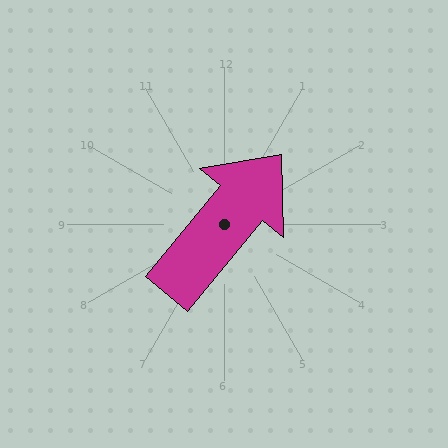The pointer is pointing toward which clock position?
Roughly 1 o'clock.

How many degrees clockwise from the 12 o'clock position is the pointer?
Approximately 40 degrees.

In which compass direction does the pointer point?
Northeast.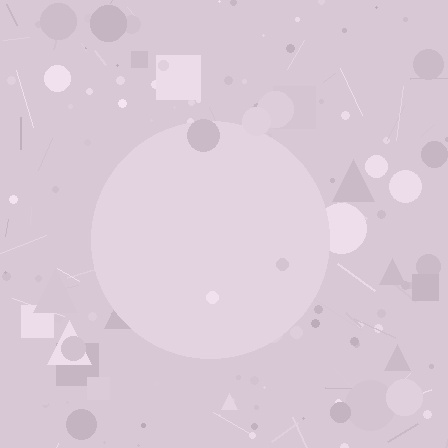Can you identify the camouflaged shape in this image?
The camouflaged shape is a circle.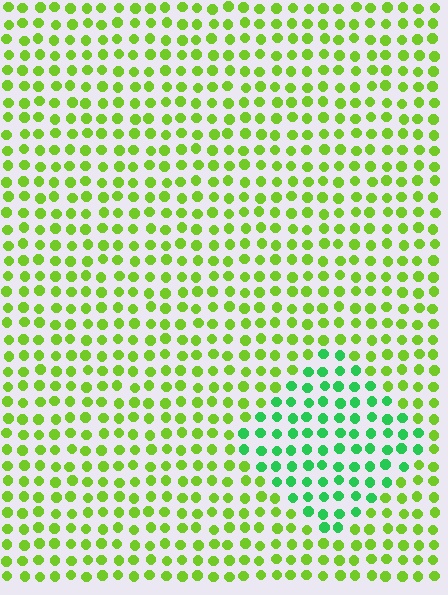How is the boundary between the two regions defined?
The boundary is defined purely by a slight shift in hue (about 44 degrees). Spacing, size, and orientation are identical on both sides.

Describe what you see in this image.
The image is filled with small lime elements in a uniform arrangement. A diamond-shaped region is visible where the elements are tinted to a slightly different hue, forming a subtle color boundary.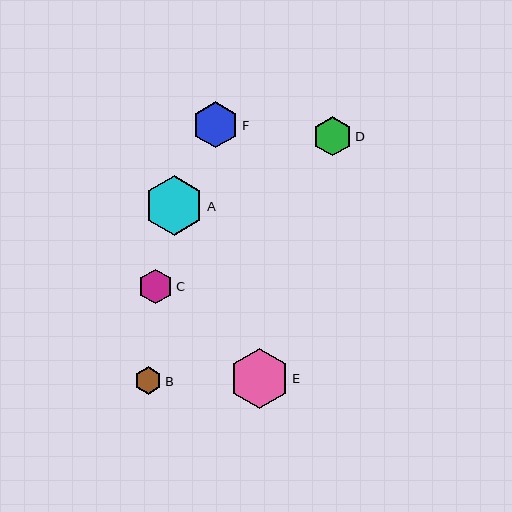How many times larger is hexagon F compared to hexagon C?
Hexagon F is approximately 1.3 times the size of hexagon C.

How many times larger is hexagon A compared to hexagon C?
Hexagon A is approximately 1.7 times the size of hexagon C.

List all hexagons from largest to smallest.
From largest to smallest: A, E, F, D, C, B.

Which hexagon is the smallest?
Hexagon B is the smallest with a size of approximately 27 pixels.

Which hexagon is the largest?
Hexagon A is the largest with a size of approximately 60 pixels.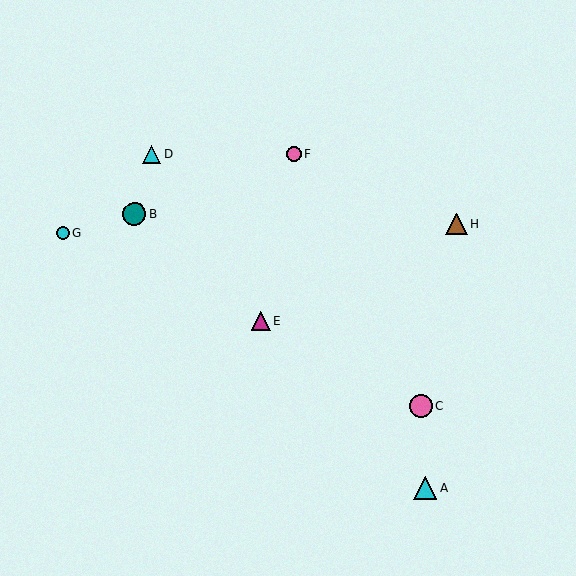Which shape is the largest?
The teal circle (labeled B) is the largest.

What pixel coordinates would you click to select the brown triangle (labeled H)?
Click at (457, 224) to select the brown triangle H.